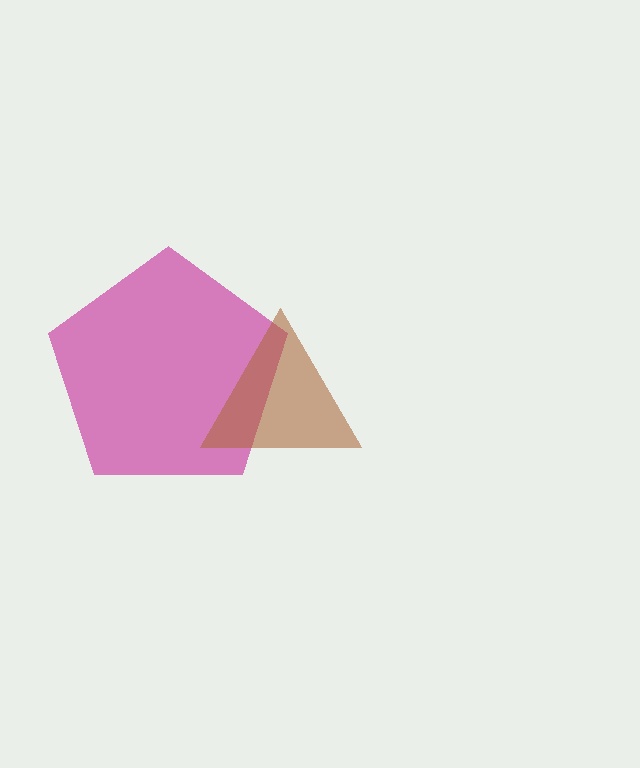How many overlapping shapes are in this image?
There are 2 overlapping shapes in the image.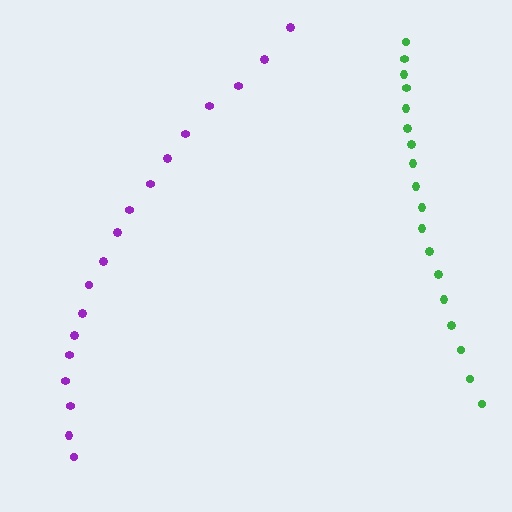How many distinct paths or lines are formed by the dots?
There are 2 distinct paths.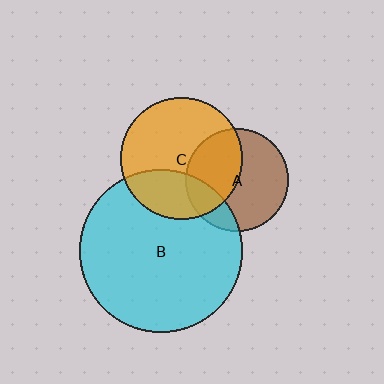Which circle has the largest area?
Circle B (cyan).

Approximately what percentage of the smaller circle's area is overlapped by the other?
Approximately 30%.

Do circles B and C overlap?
Yes.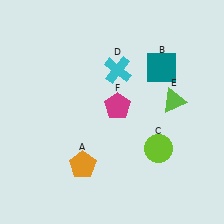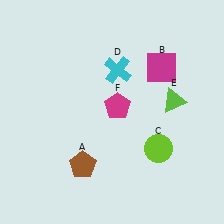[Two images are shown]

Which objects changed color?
A changed from orange to brown. B changed from teal to magenta.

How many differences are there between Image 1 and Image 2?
There are 2 differences between the two images.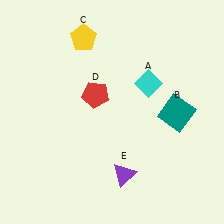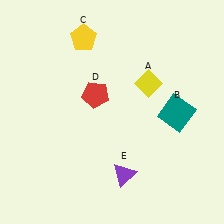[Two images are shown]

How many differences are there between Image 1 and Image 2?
There is 1 difference between the two images.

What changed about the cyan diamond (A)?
In Image 1, A is cyan. In Image 2, it changed to yellow.